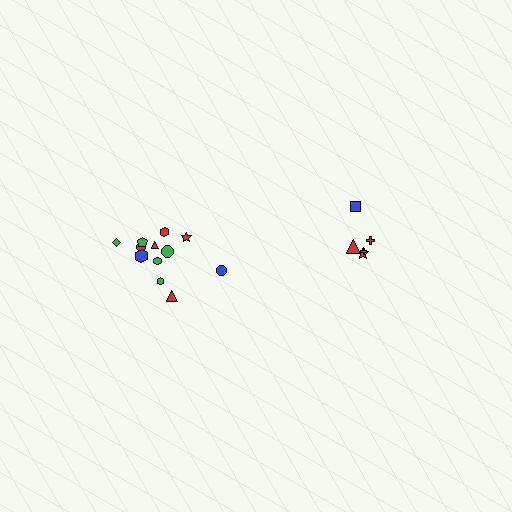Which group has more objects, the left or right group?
The left group.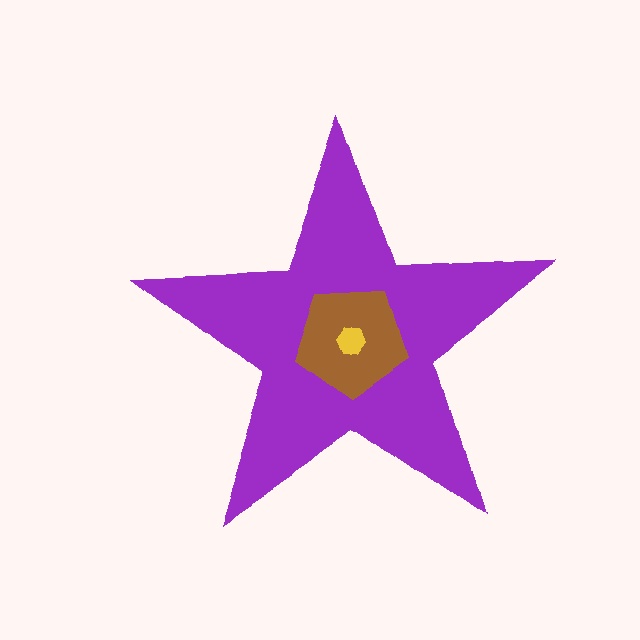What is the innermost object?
The yellow hexagon.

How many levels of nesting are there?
3.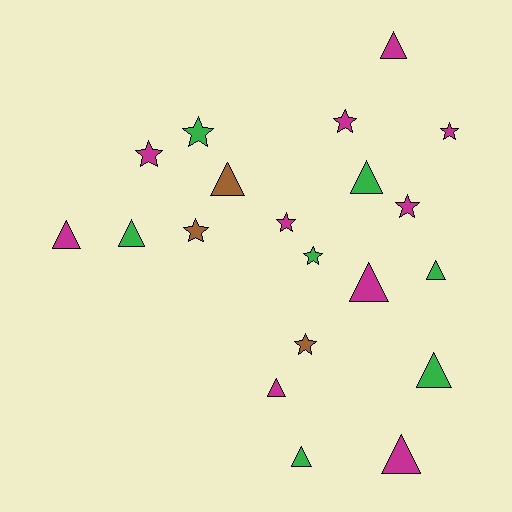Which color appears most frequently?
Magenta, with 10 objects.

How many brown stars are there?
There are 2 brown stars.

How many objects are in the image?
There are 20 objects.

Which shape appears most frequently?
Triangle, with 11 objects.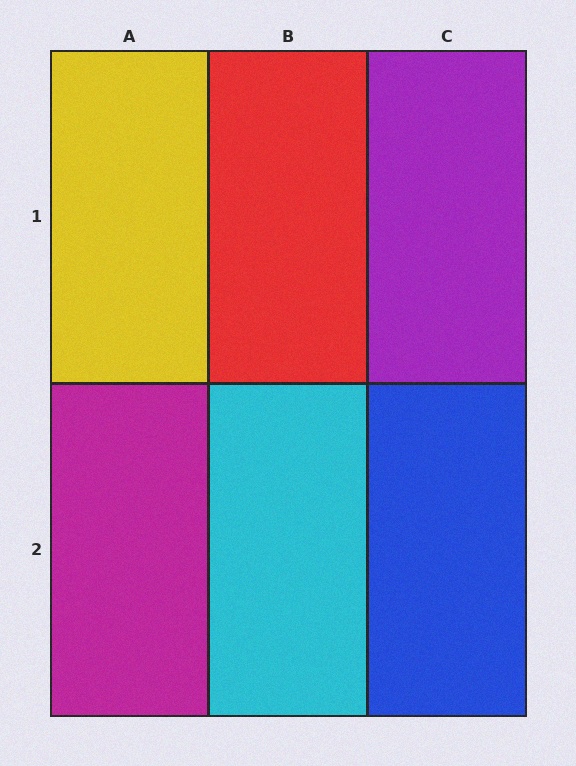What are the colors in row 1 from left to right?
Yellow, red, purple.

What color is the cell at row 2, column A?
Magenta.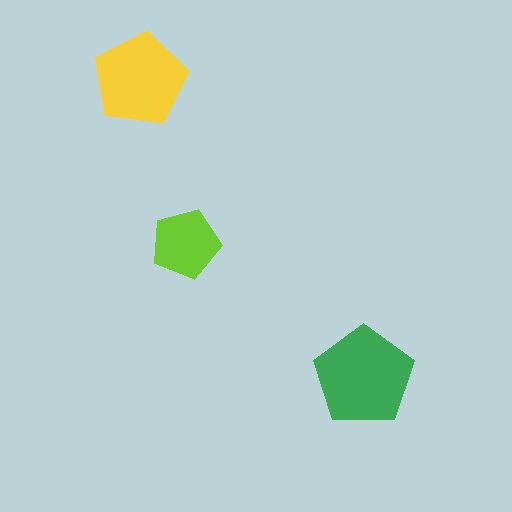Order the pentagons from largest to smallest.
the green one, the yellow one, the lime one.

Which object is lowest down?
The green pentagon is bottommost.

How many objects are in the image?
There are 3 objects in the image.